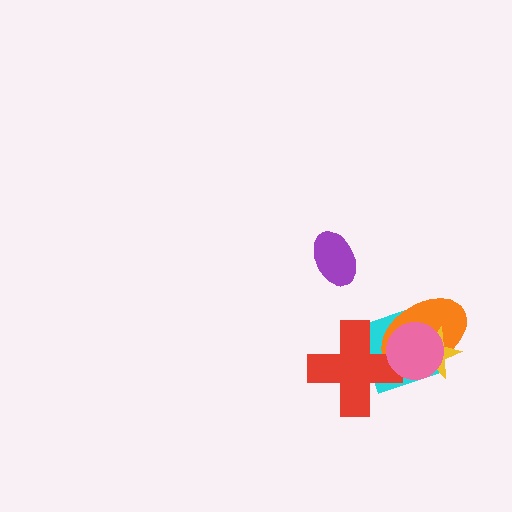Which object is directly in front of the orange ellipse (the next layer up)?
The yellow star is directly in front of the orange ellipse.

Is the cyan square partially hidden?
Yes, it is partially covered by another shape.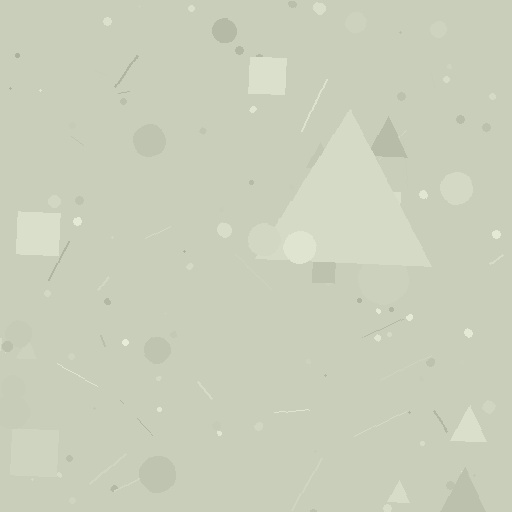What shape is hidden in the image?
A triangle is hidden in the image.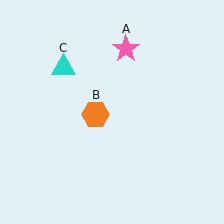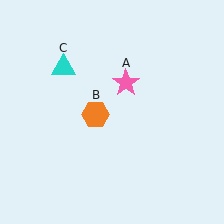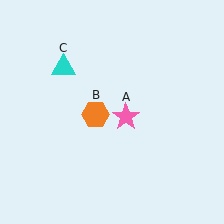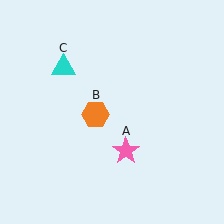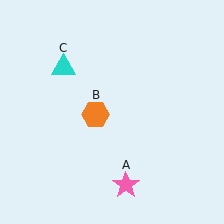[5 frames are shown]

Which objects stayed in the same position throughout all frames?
Orange hexagon (object B) and cyan triangle (object C) remained stationary.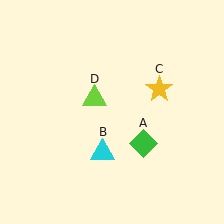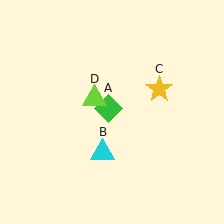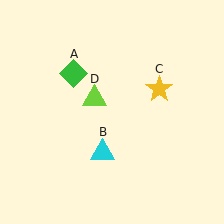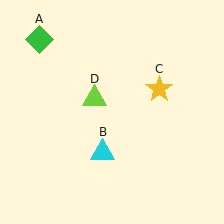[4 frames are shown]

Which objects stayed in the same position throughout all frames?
Cyan triangle (object B) and yellow star (object C) and lime triangle (object D) remained stationary.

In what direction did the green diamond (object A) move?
The green diamond (object A) moved up and to the left.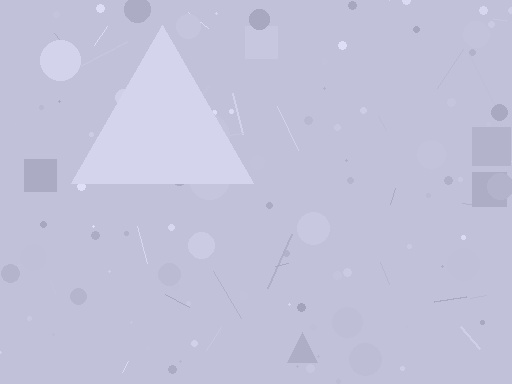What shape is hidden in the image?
A triangle is hidden in the image.